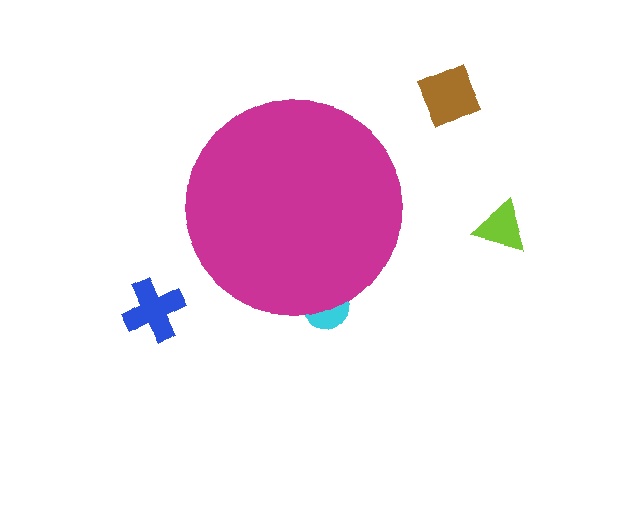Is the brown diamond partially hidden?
No, the brown diamond is fully visible.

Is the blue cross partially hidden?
No, the blue cross is fully visible.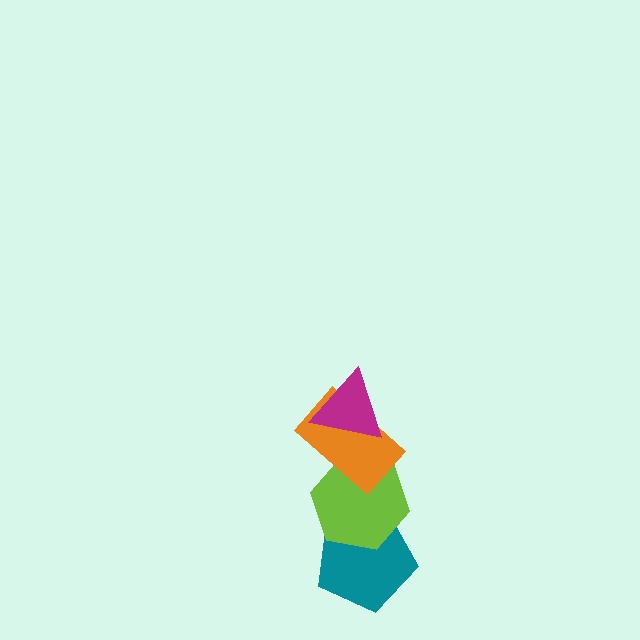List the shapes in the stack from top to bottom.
From top to bottom: the magenta triangle, the orange rectangle, the lime hexagon, the teal pentagon.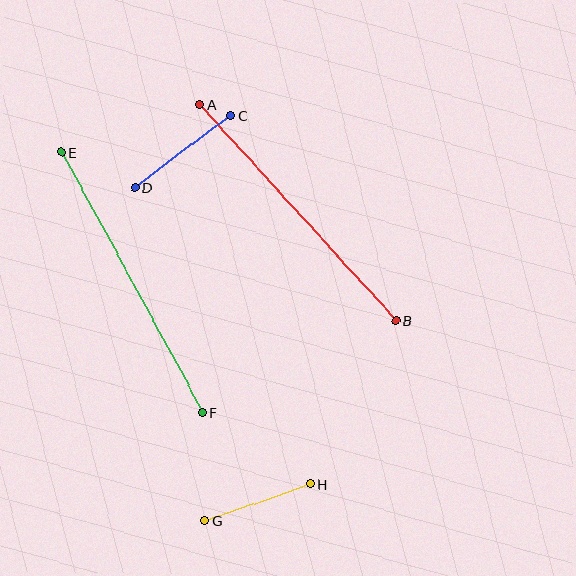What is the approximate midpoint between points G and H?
The midpoint is at approximately (258, 502) pixels.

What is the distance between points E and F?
The distance is approximately 296 pixels.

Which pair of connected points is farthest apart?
Points E and F are farthest apart.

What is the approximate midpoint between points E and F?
The midpoint is at approximately (132, 282) pixels.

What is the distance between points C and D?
The distance is approximately 119 pixels.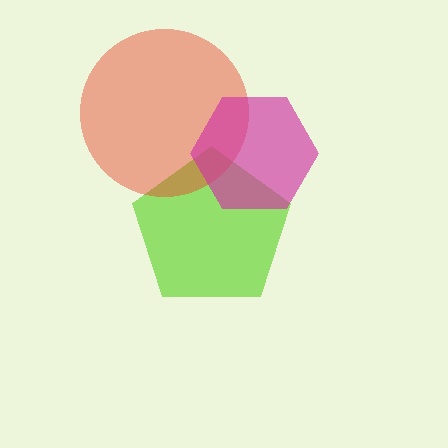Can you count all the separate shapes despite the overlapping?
Yes, there are 3 separate shapes.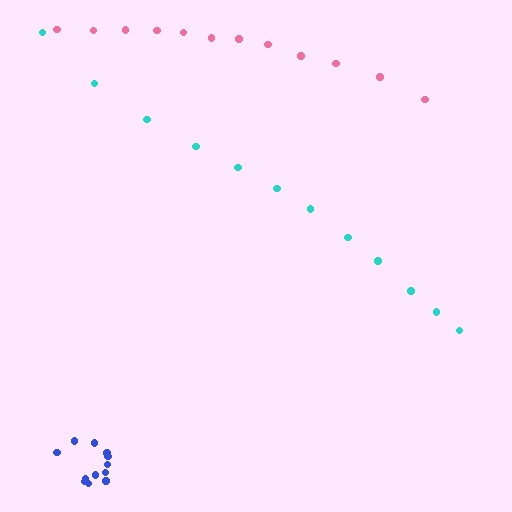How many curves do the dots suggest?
There are 3 distinct paths.